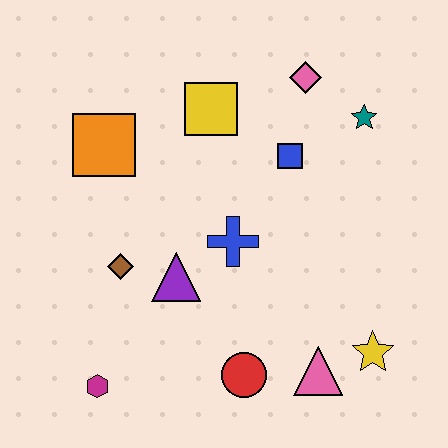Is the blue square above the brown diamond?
Yes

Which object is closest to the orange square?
The yellow square is closest to the orange square.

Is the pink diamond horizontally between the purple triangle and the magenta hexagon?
No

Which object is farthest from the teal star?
The magenta hexagon is farthest from the teal star.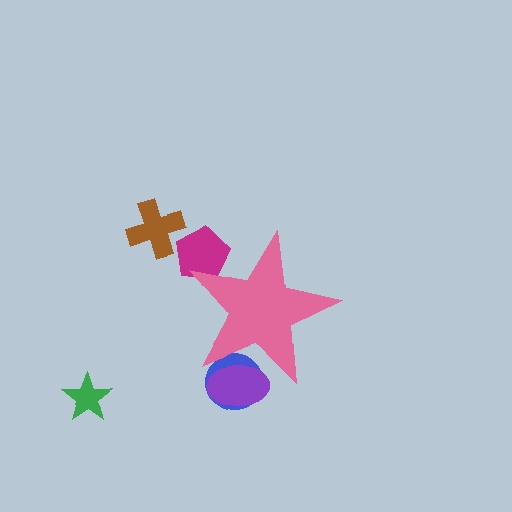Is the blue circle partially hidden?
Yes, the blue circle is partially hidden behind the pink star.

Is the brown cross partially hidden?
No, the brown cross is fully visible.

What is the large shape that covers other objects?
A pink star.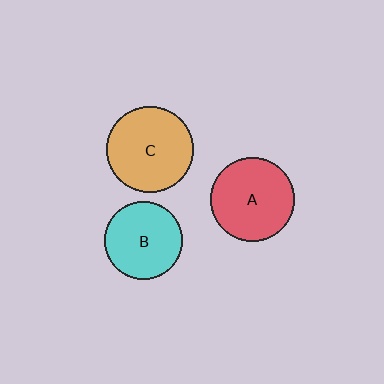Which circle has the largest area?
Circle C (orange).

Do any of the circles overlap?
No, none of the circles overlap.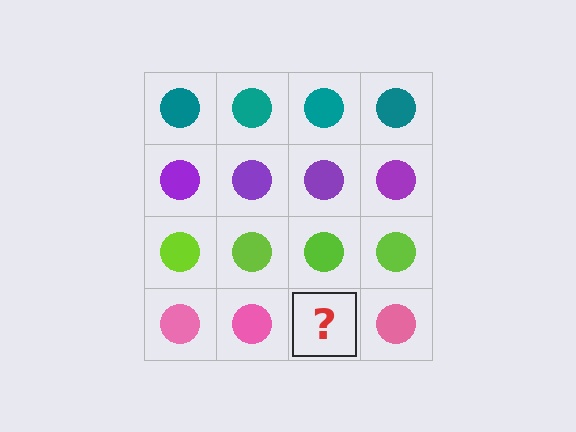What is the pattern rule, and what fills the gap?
The rule is that each row has a consistent color. The gap should be filled with a pink circle.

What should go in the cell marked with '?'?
The missing cell should contain a pink circle.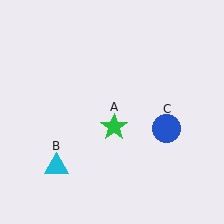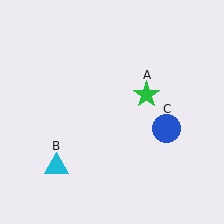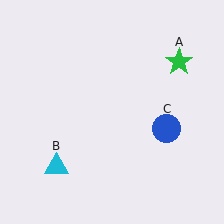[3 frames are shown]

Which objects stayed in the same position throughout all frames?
Cyan triangle (object B) and blue circle (object C) remained stationary.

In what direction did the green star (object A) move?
The green star (object A) moved up and to the right.